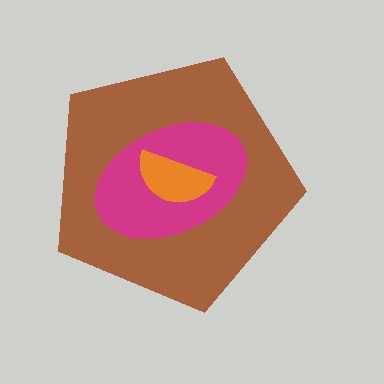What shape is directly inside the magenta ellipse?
The orange semicircle.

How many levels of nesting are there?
3.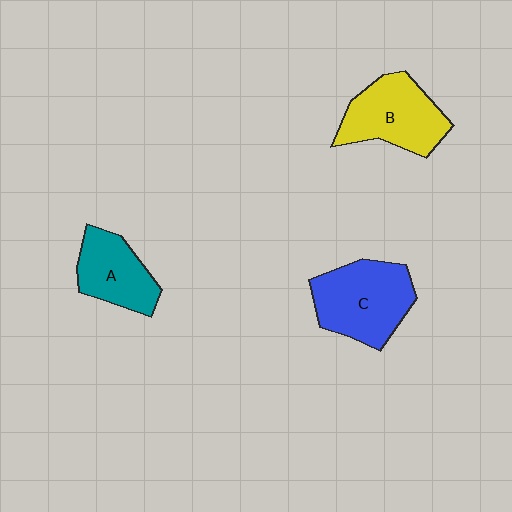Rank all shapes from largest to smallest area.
From largest to smallest: C (blue), B (yellow), A (teal).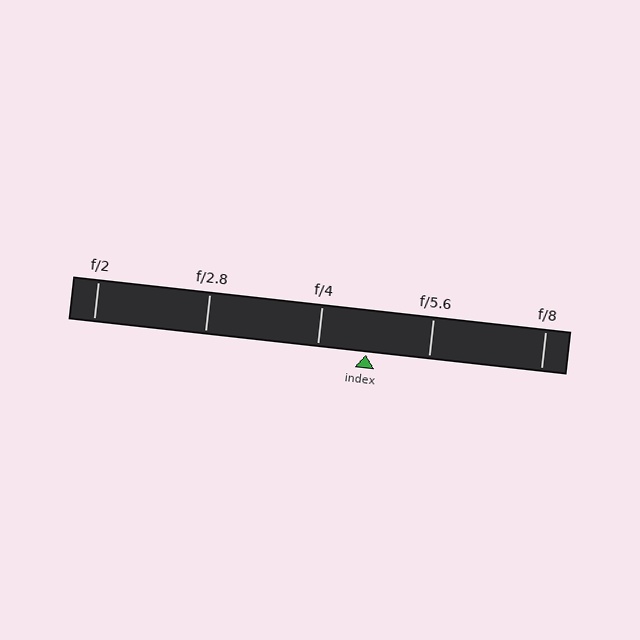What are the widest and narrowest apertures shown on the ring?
The widest aperture shown is f/2 and the narrowest is f/8.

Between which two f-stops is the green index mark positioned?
The index mark is between f/4 and f/5.6.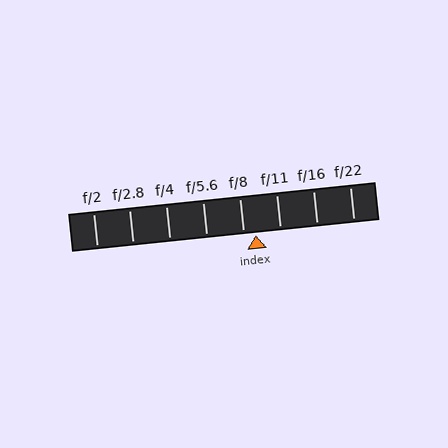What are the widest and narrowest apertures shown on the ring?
The widest aperture shown is f/2 and the narrowest is f/22.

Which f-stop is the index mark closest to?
The index mark is closest to f/8.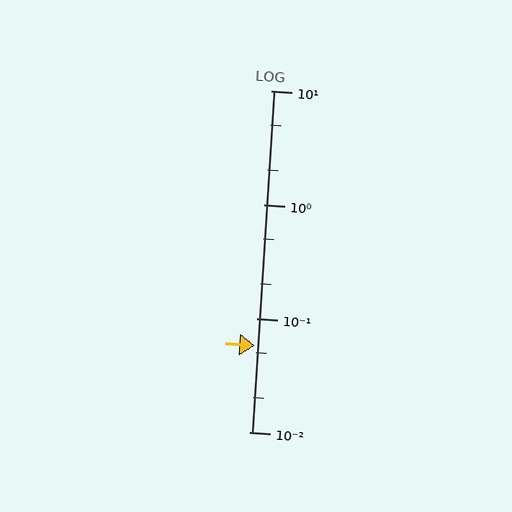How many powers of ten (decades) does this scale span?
The scale spans 3 decades, from 0.01 to 10.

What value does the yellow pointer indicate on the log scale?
The pointer indicates approximately 0.057.